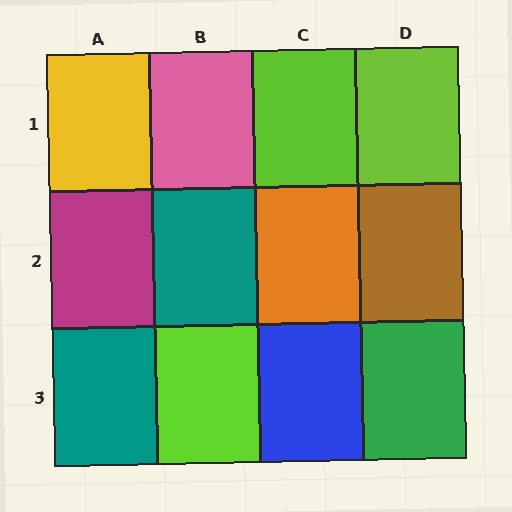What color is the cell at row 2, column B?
Teal.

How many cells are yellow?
1 cell is yellow.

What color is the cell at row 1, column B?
Pink.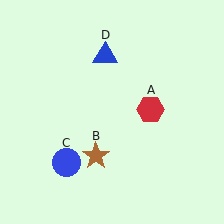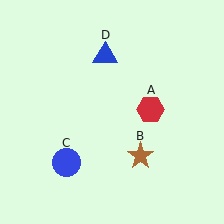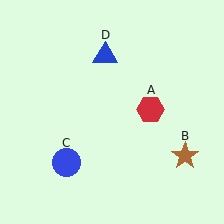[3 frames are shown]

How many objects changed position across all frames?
1 object changed position: brown star (object B).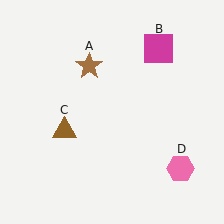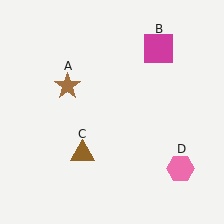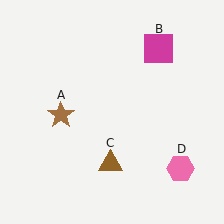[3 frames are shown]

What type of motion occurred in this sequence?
The brown star (object A), brown triangle (object C) rotated counterclockwise around the center of the scene.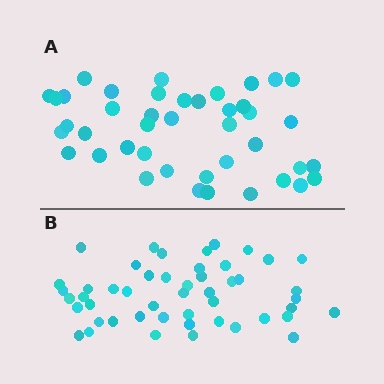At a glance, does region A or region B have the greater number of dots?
Region B (the bottom region) has more dots.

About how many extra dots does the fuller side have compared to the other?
Region B has roughly 8 or so more dots than region A.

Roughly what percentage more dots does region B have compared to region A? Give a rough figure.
About 15% more.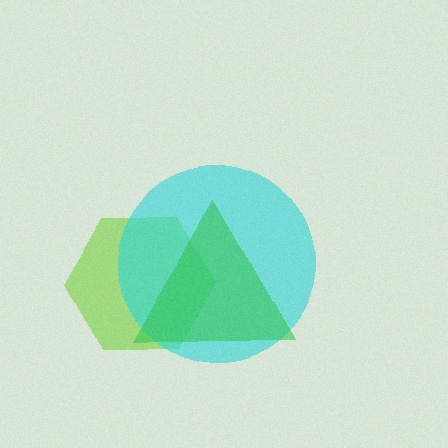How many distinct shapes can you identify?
There are 3 distinct shapes: a lime hexagon, a cyan circle, a green triangle.